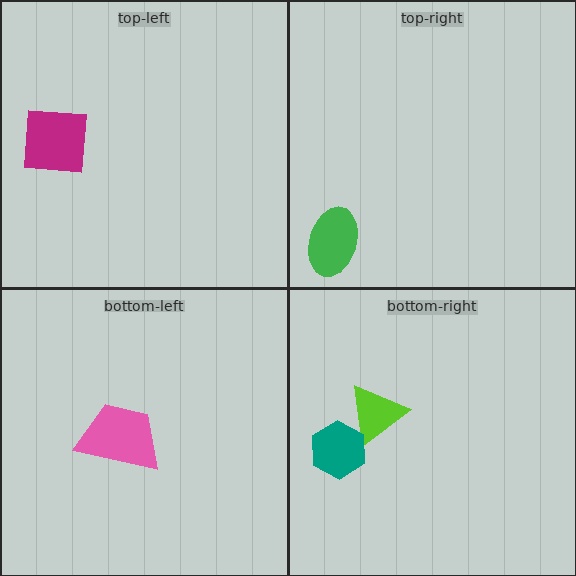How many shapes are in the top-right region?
1.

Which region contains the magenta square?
The top-left region.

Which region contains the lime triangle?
The bottom-right region.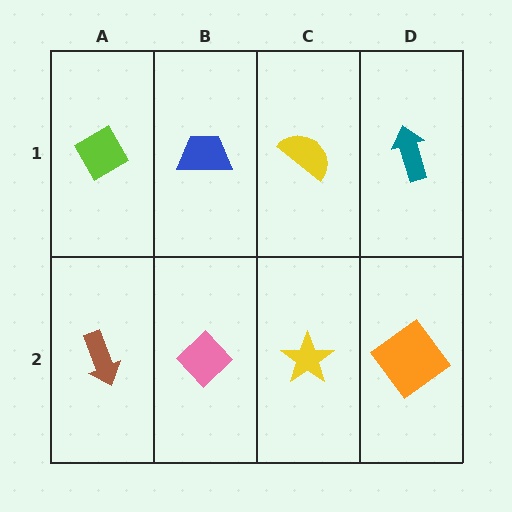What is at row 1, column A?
A lime diamond.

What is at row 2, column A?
A brown arrow.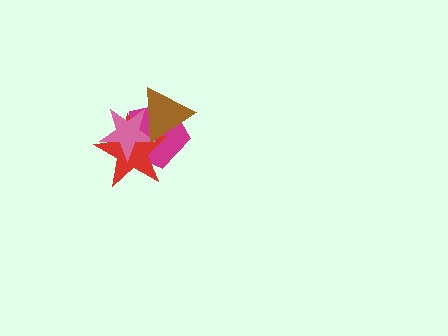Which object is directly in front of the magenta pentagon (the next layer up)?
The red star is directly in front of the magenta pentagon.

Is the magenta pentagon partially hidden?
Yes, it is partially covered by another shape.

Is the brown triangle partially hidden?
No, no other shape covers it.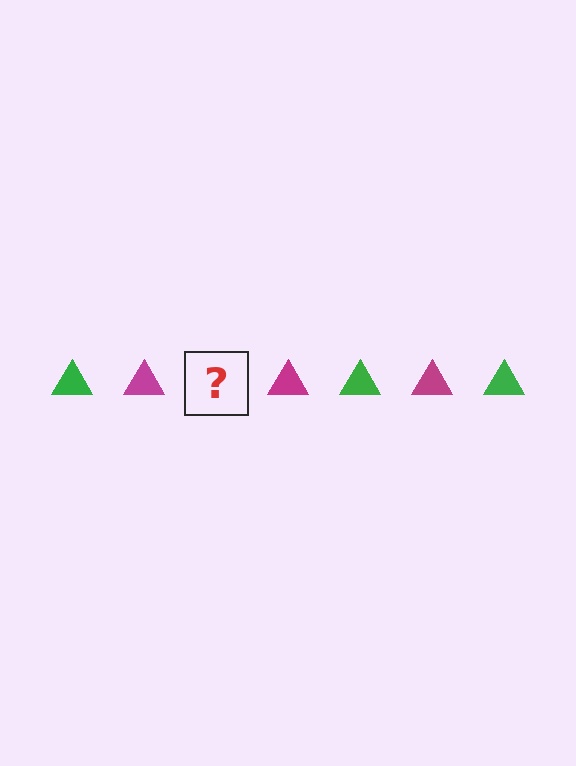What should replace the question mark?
The question mark should be replaced with a green triangle.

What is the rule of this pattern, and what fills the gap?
The rule is that the pattern cycles through green, magenta triangles. The gap should be filled with a green triangle.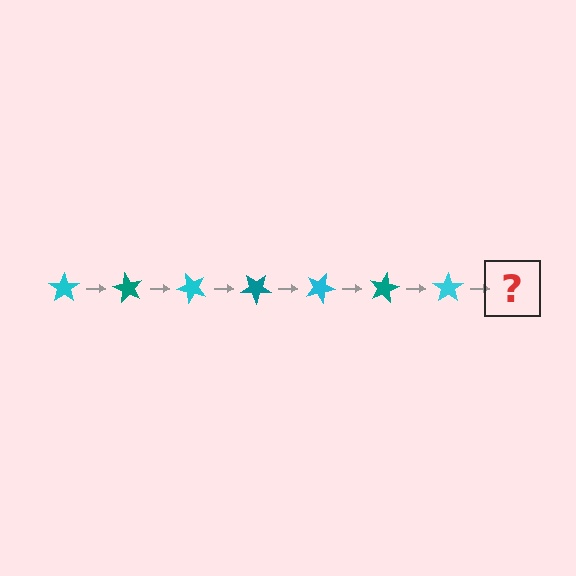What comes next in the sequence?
The next element should be a teal star, rotated 420 degrees from the start.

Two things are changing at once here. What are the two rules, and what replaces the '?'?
The two rules are that it rotates 60 degrees each step and the color cycles through cyan and teal. The '?' should be a teal star, rotated 420 degrees from the start.